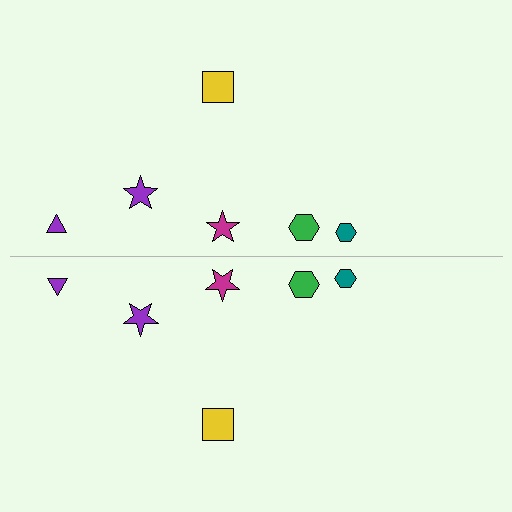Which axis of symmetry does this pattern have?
The pattern has a horizontal axis of symmetry running through the center of the image.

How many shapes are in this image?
There are 12 shapes in this image.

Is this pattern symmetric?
Yes, this pattern has bilateral (reflection) symmetry.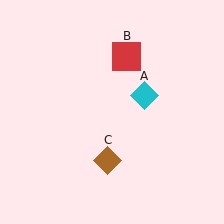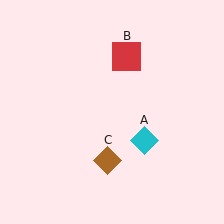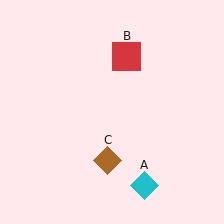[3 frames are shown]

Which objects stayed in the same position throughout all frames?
Red square (object B) and brown diamond (object C) remained stationary.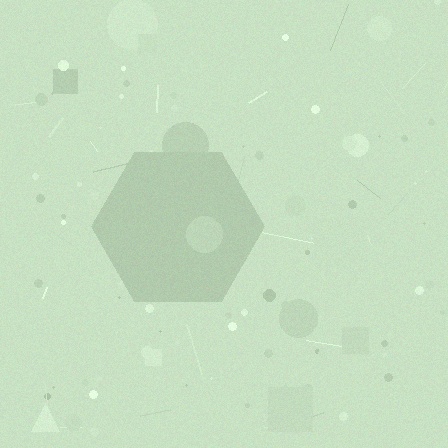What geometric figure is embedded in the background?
A hexagon is embedded in the background.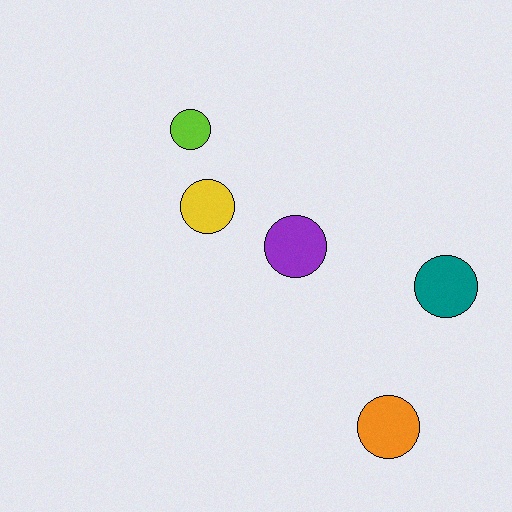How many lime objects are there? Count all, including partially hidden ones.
There is 1 lime object.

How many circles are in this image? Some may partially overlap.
There are 5 circles.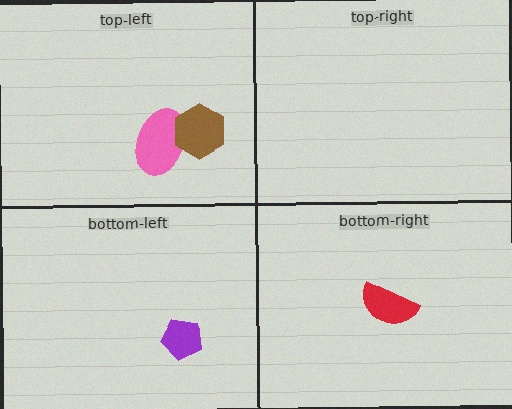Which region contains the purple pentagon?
The bottom-left region.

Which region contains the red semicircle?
The bottom-right region.